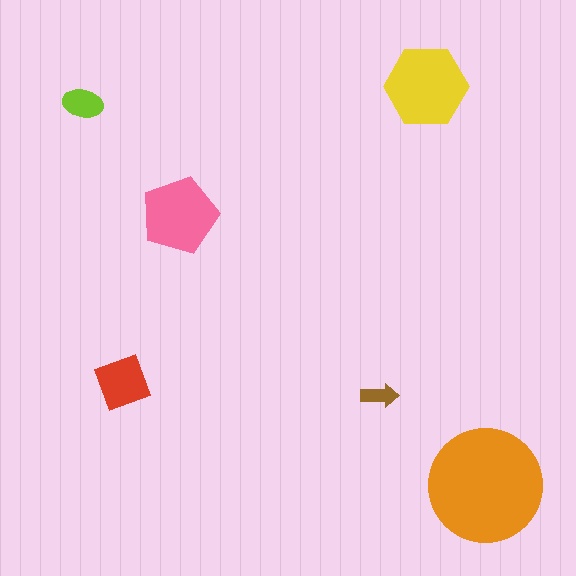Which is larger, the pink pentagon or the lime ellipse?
The pink pentagon.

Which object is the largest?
The orange circle.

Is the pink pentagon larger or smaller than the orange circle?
Smaller.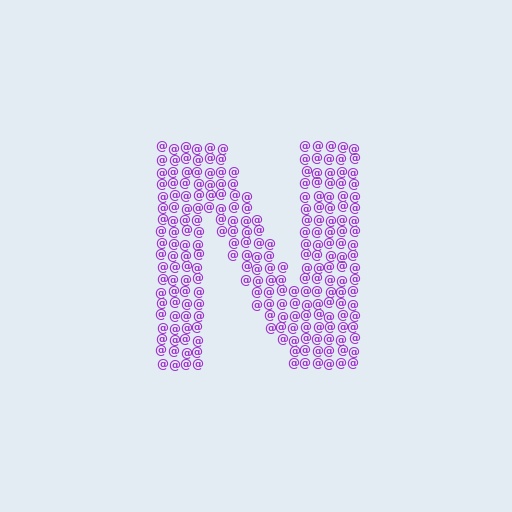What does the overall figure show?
The overall figure shows the letter N.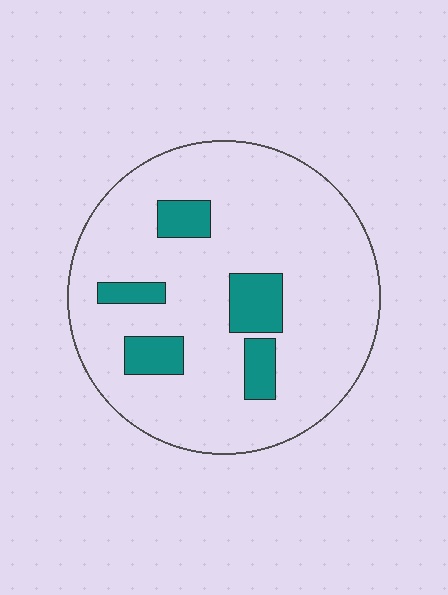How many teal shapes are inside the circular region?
5.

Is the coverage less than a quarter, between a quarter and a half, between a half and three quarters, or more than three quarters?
Less than a quarter.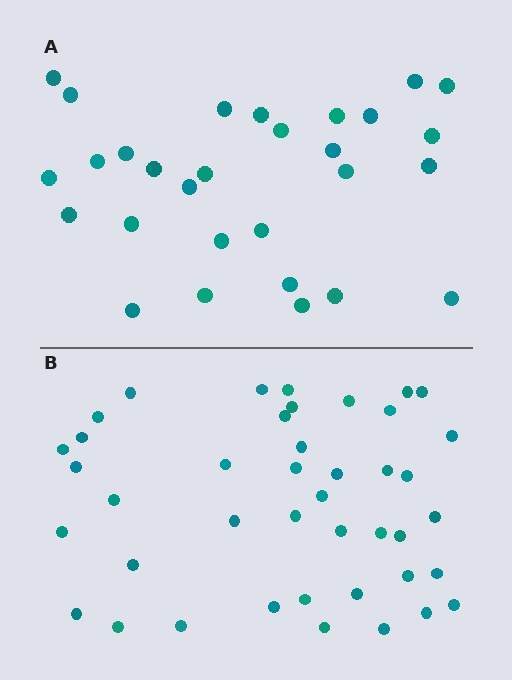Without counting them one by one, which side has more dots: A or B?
Region B (the bottom region) has more dots.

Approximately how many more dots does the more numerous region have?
Region B has approximately 15 more dots than region A.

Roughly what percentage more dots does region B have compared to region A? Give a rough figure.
About 45% more.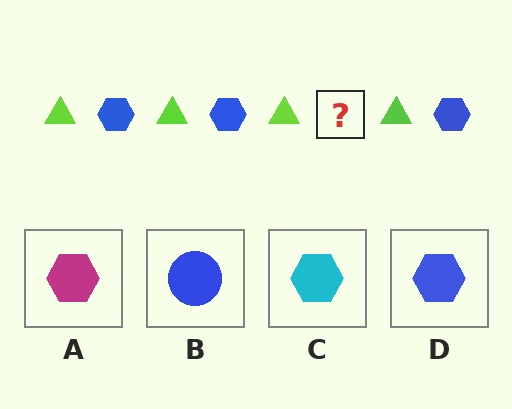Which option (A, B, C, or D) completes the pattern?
D.